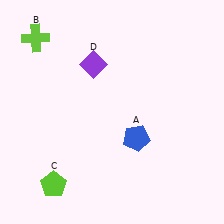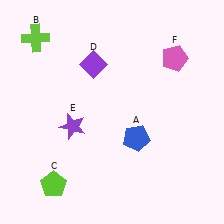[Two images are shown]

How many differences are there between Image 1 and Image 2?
There are 2 differences between the two images.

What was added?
A purple star (E), a pink pentagon (F) were added in Image 2.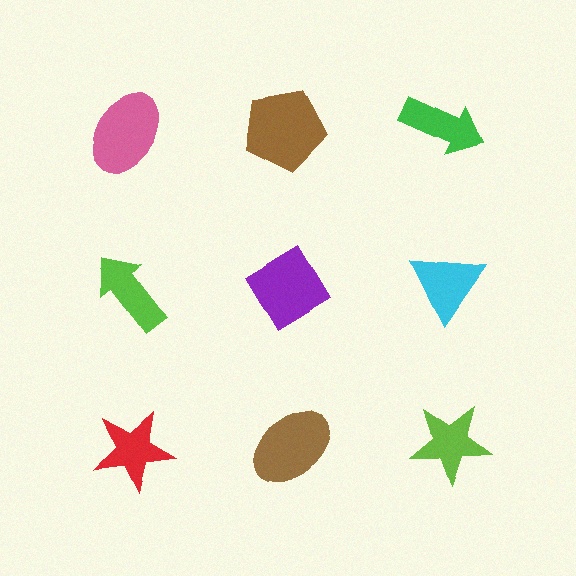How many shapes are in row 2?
3 shapes.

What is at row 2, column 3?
A cyan triangle.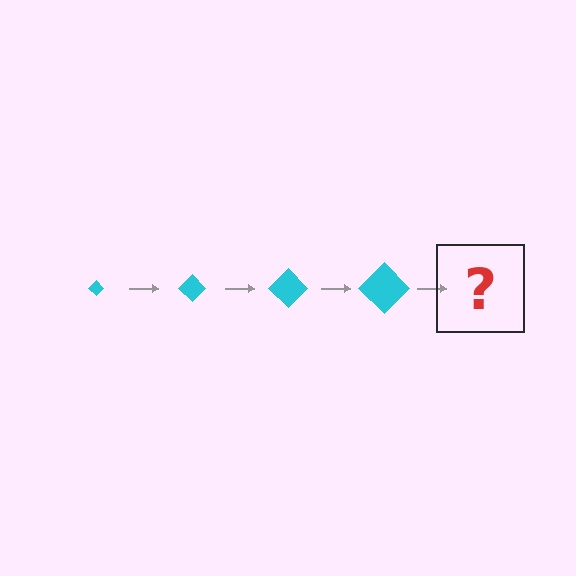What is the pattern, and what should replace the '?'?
The pattern is that the diamond gets progressively larger each step. The '?' should be a cyan diamond, larger than the previous one.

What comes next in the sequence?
The next element should be a cyan diamond, larger than the previous one.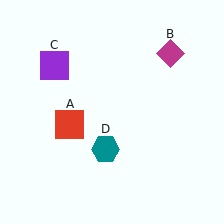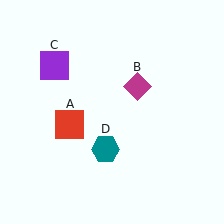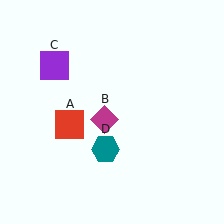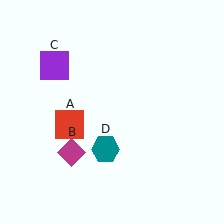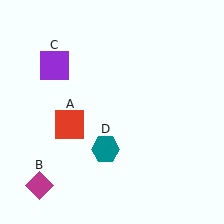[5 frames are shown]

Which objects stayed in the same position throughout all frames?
Red square (object A) and purple square (object C) and teal hexagon (object D) remained stationary.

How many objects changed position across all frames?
1 object changed position: magenta diamond (object B).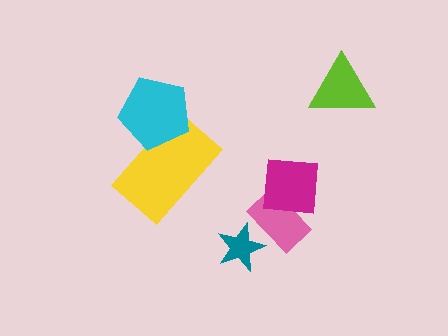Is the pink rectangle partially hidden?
Yes, it is partially covered by another shape.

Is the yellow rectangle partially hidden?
Yes, it is partially covered by another shape.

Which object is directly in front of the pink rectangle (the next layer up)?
The magenta square is directly in front of the pink rectangle.